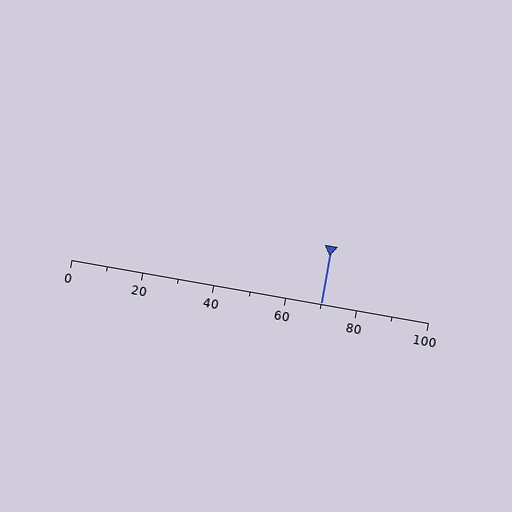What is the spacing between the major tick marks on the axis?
The major ticks are spaced 20 apart.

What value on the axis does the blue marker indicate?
The marker indicates approximately 70.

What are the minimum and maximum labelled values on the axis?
The axis runs from 0 to 100.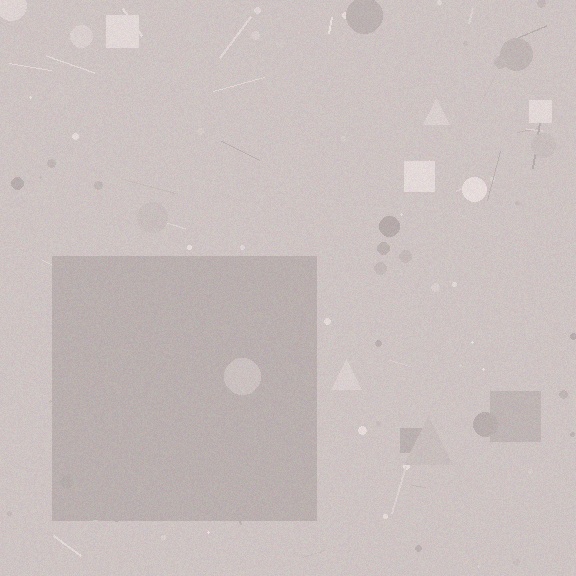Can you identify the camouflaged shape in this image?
The camouflaged shape is a square.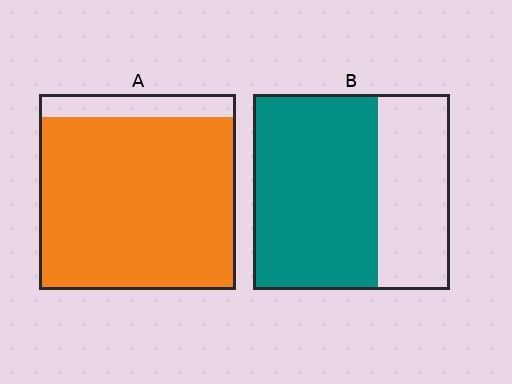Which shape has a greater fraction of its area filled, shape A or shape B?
Shape A.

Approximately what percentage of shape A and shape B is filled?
A is approximately 90% and B is approximately 65%.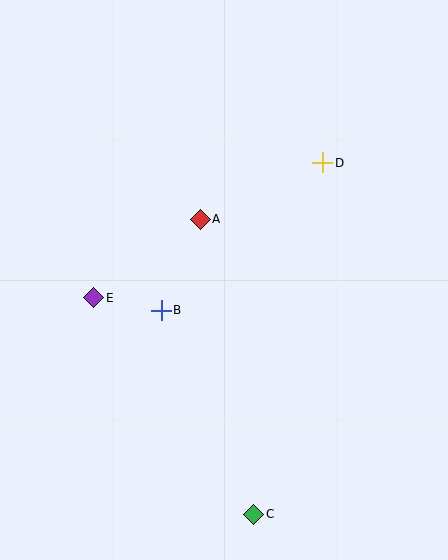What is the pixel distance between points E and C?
The distance between E and C is 270 pixels.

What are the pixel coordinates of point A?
Point A is at (200, 219).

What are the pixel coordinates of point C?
Point C is at (254, 515).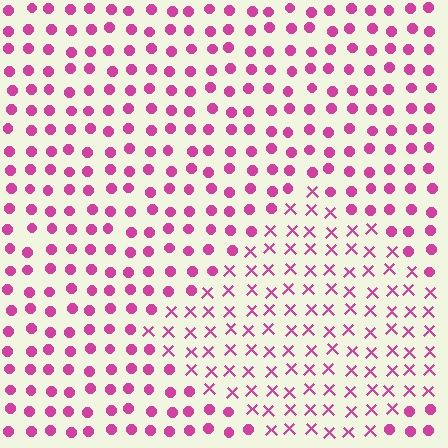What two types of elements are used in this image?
The image uses X marks inside the diamond region and circles outside it.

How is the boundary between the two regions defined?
The boundary is defined by a change in element shape: X marks inside vs. circles outside. All elements share the same color and spacing.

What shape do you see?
I see a diamond.